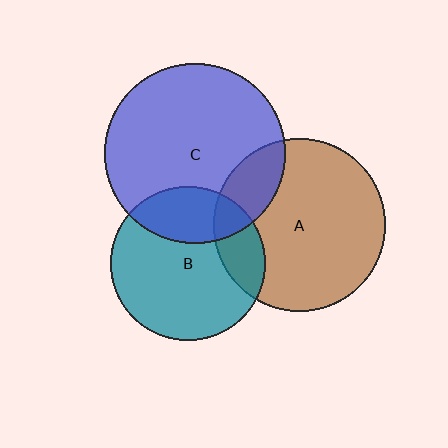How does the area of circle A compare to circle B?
Approximately 1.2 times.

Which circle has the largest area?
Circle C (blue).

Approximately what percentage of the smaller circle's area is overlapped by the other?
Approximately 20%.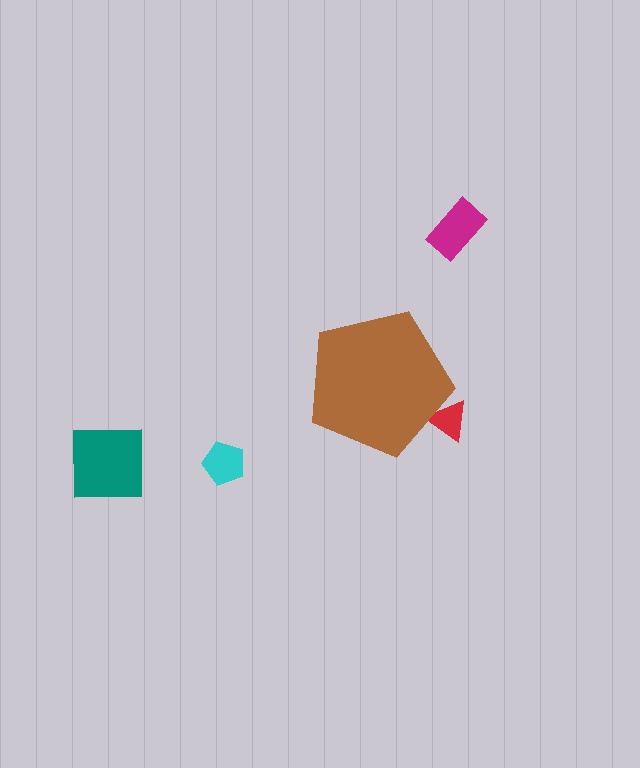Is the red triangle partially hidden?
Yes, the red triangle is partially hidden behind the brown pentagon.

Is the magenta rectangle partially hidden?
No, the magenta rectangle is fully visible.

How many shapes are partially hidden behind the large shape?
1 shape is partially hidden.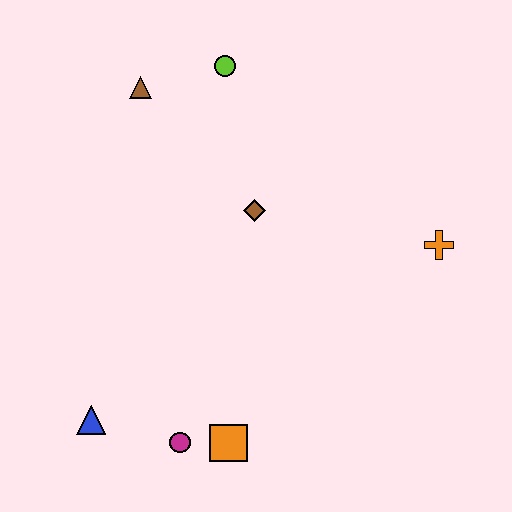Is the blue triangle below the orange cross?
Yes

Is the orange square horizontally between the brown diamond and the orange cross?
No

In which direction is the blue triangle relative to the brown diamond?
The blue triangle is below the brown diamond.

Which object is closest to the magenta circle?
The orange square is closest to the magenta circle.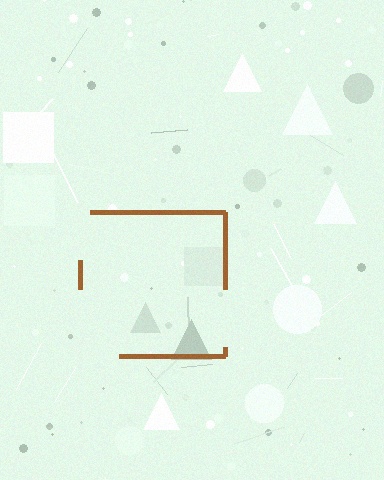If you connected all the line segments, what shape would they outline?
They would outline a square.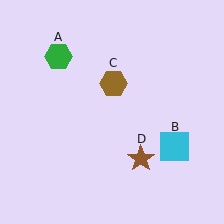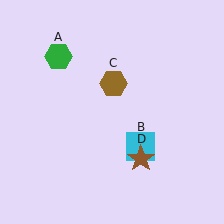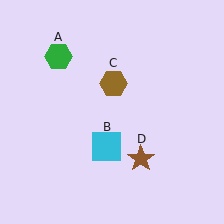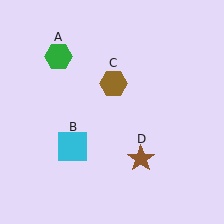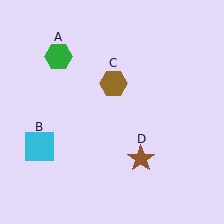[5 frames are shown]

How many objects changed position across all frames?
1 object changed position: cyan square (object B).